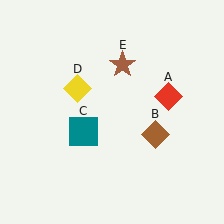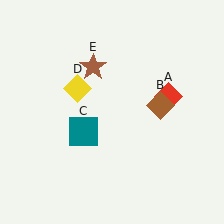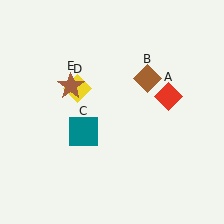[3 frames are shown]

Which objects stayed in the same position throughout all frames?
Red diamond (object A) and teal square (object C) and yellow diamond (object D) remained stationary.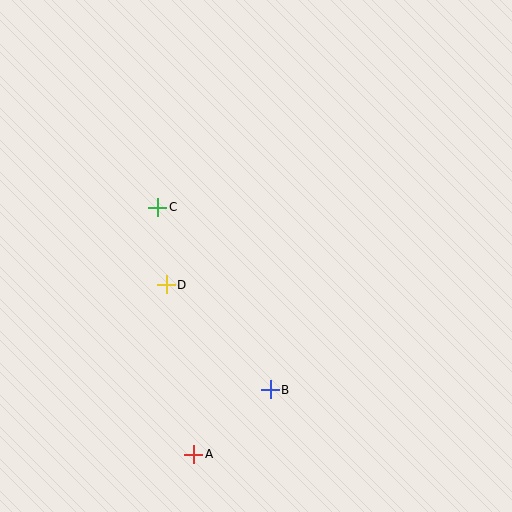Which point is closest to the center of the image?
Point D at (166, 285) is closest to the center.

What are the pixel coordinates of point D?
Point D is at (166, 285).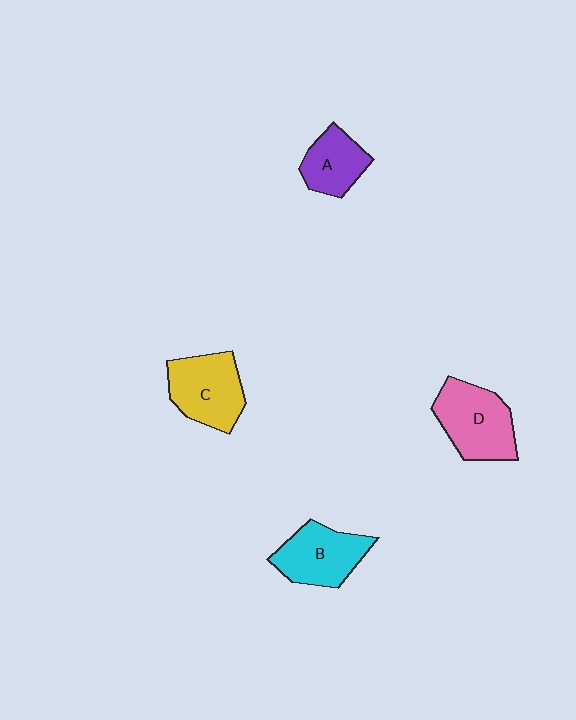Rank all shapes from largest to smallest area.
From largest to smallest: D (pink), C (yellow), B (cyan), A (purple).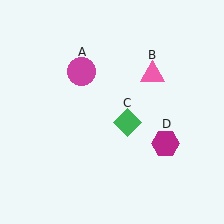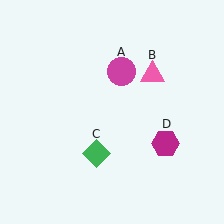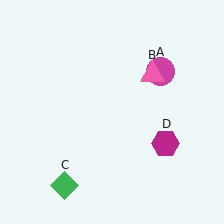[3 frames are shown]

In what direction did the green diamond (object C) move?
The green diamond (object C) moved down and to the left.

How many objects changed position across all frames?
2 objects changed position: magenta circle (object A), green diamond (object C).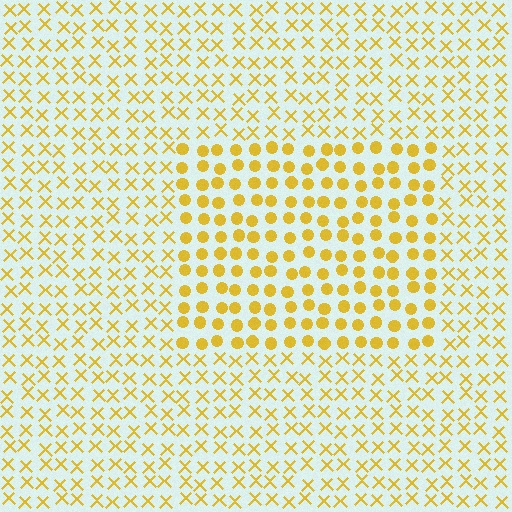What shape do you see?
I see a rectangle.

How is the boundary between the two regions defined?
The boundary is defined by a change in element shape: circles inside vs. X marks outside. All elements share the same color and spacing.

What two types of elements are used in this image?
The image uses circles inside the rectangle region and X marks outside it.